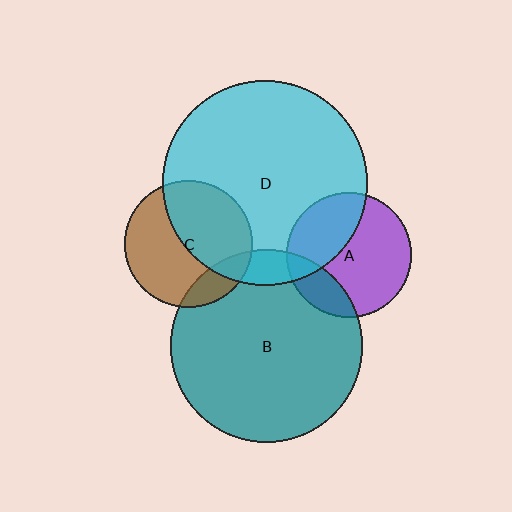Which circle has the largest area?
Circle D (cyan).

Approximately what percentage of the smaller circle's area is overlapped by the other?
Approximately 15%.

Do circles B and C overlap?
Yes.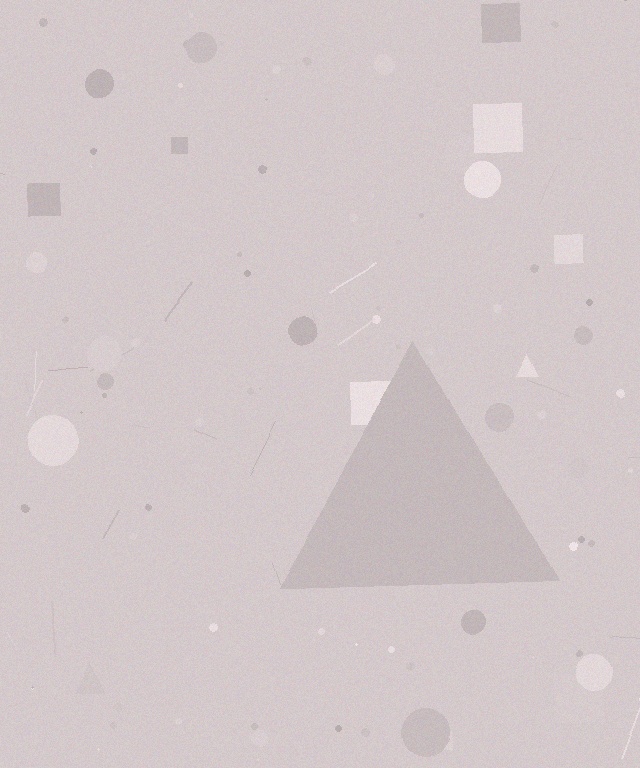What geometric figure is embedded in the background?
A triangle is embedded in the background.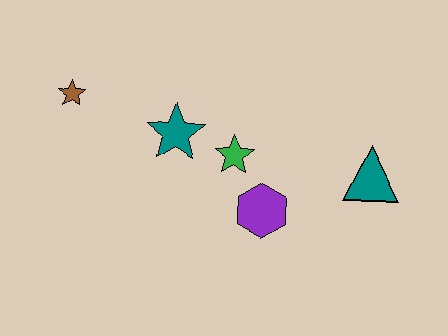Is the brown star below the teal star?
No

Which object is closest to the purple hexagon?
The green star is closest to the purple hexagon.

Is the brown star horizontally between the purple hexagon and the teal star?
No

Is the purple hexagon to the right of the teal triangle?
No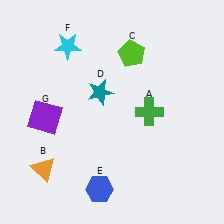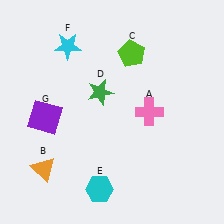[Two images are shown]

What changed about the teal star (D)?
In Image 1, D is teal. In Image 2, it changed to green.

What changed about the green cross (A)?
In Image 1, A is green. In Image 2, it changed to pink.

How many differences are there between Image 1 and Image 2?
There are 3 differences between the two images.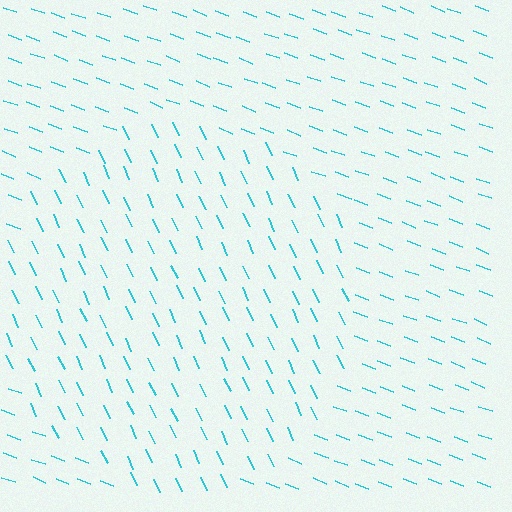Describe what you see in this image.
The image is filled with small cyan line segments. A circle region in the image has lines oriented differently from the surrounding lines, creating a visible texture boundary.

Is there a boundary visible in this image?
Yes, there is a texture boundary formed by a change in line orientation.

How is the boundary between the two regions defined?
The boundary is defined purely by a change in line orientation (approximately 45 degrees difference). All lines are the same color and thickness.